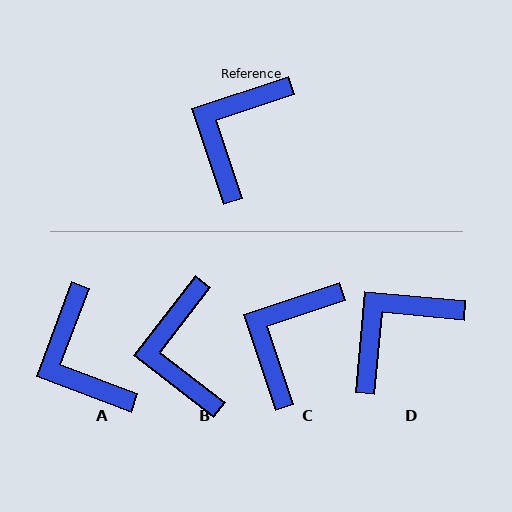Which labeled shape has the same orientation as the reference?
C.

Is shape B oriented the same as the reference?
No, it is off by about 34 degrees.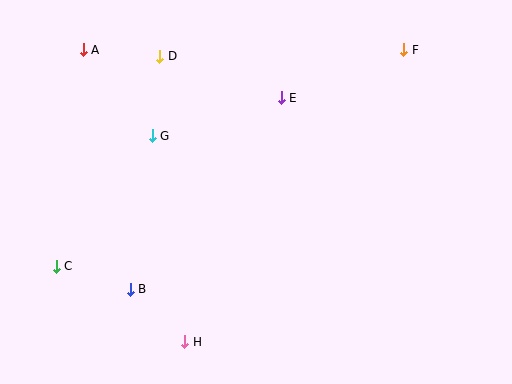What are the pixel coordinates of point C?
Point C is at (56, 266).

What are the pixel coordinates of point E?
Point E is at (281, 98).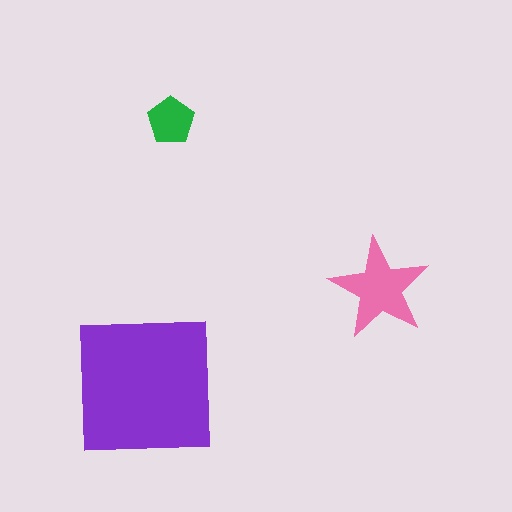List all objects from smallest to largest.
The green pentagon, the pink star, the purple square.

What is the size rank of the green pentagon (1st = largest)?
3rd.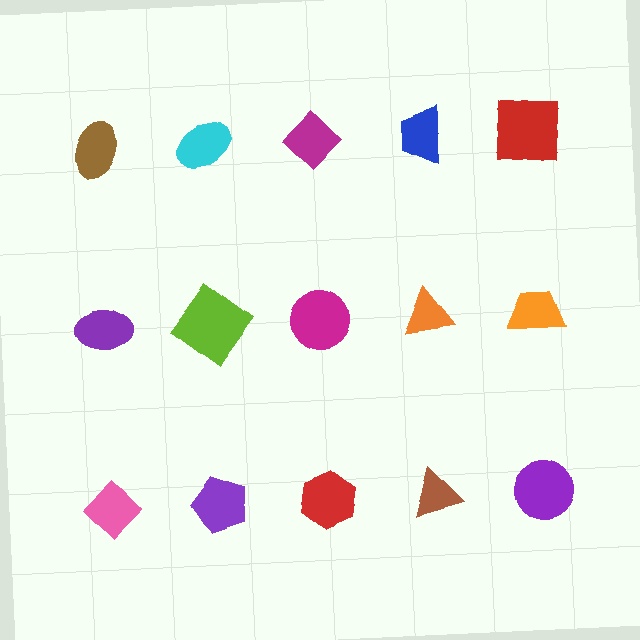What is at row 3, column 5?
A purple circle.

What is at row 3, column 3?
A red hexagon.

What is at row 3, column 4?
A brown triangle.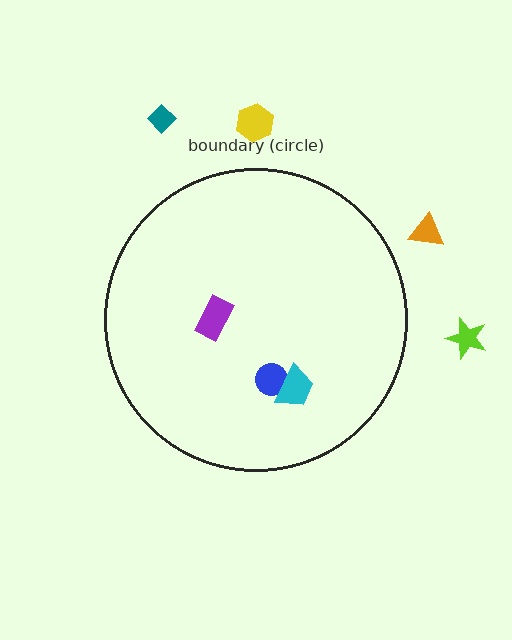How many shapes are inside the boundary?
3 inside, 4 outside.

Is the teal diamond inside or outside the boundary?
Outside.